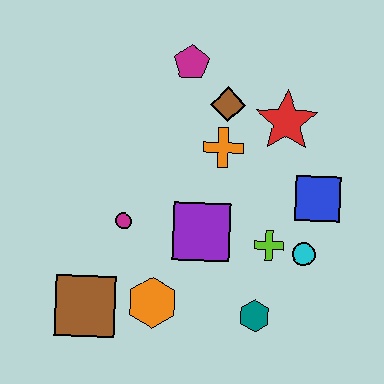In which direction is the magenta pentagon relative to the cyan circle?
The magenta pentagon is above the cyan circle.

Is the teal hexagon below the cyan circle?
Yes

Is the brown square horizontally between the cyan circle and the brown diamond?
No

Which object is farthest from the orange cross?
The brown square is farthest from the orange cross.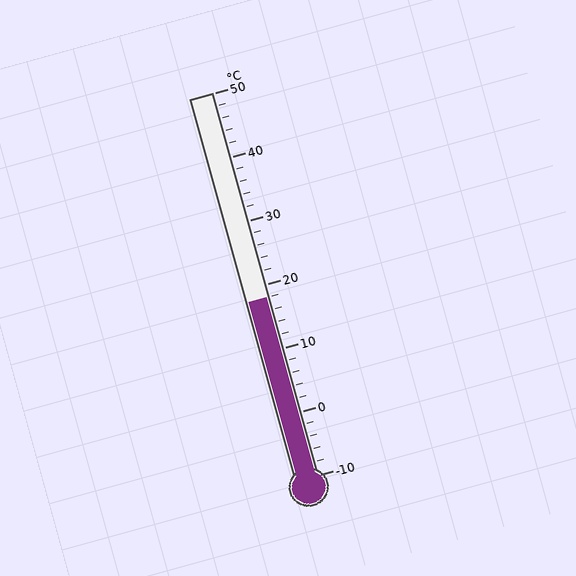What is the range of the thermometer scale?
The thermometer scale ranges from -10°C to 50°C.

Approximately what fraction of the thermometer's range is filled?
The thermometer is filled to approximately 45% of its range.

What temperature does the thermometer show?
The thermometer shows approximately 18°C.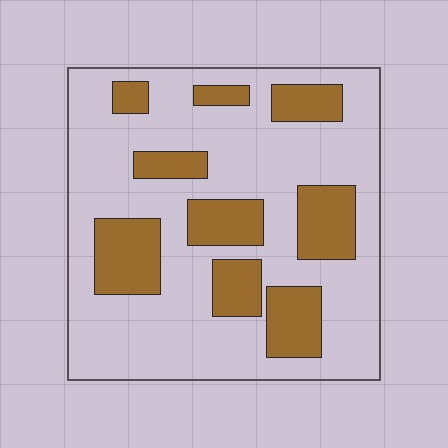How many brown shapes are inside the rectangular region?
9.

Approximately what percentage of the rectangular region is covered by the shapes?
Approximately 30%.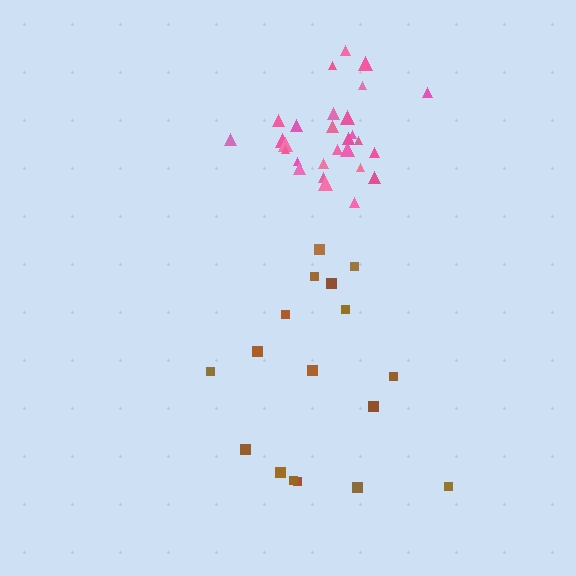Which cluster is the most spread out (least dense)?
Brown.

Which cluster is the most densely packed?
Pink.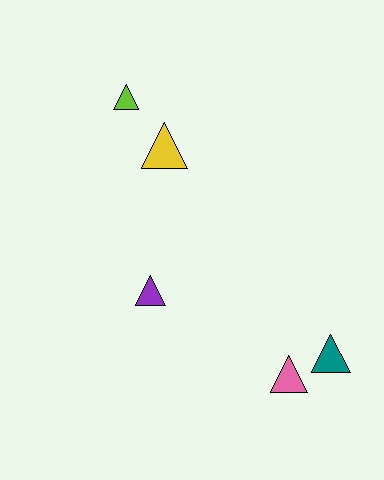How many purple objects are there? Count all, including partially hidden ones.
There is 1 purple object.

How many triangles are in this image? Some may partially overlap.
There are 5 triangles.